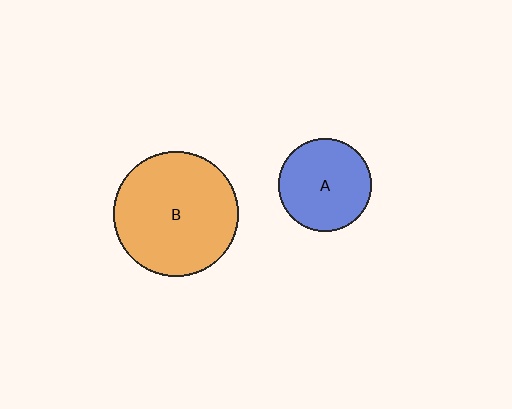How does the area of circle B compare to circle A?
Approximately 1.8 times.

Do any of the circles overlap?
No, none of the circles overlap.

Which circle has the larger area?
Circle B (orange).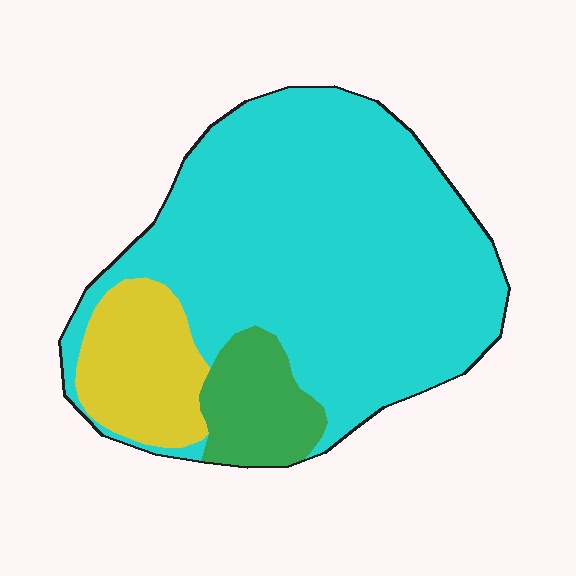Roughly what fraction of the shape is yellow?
Yellow covers roughly 15% of the shape.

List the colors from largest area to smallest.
From largest to smallest: cyan, yellow, green.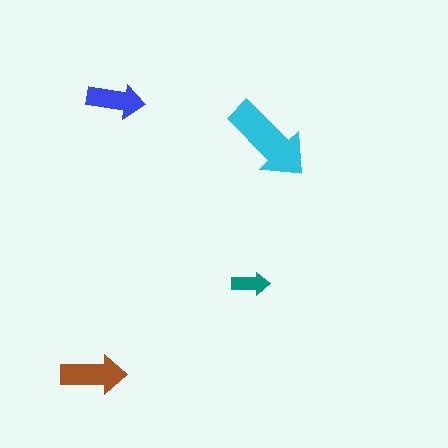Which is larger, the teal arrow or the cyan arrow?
The cyan one.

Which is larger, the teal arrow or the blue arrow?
The blue one.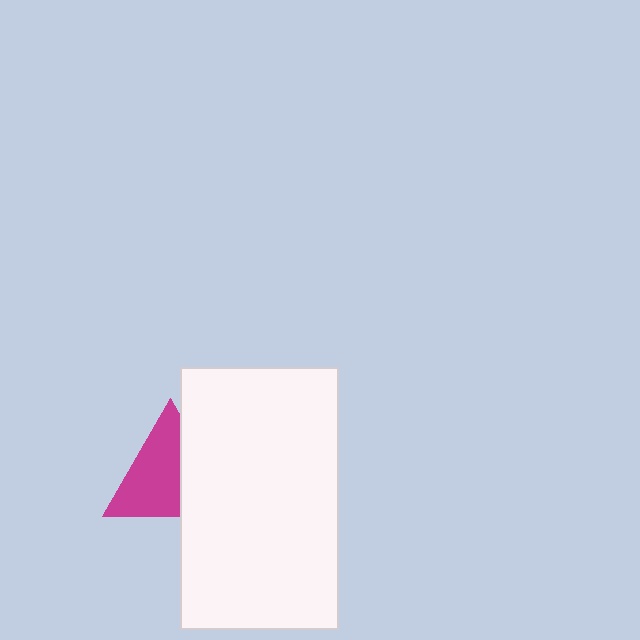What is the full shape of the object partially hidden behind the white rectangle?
The partially hidden object is a magenta triangle.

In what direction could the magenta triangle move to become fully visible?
The magenta triangle could move left. That would shift it out from behind the white rectangle entirely.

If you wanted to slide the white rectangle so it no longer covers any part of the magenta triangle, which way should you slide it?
Slide it right — that is the most direct way to separate the two shapes.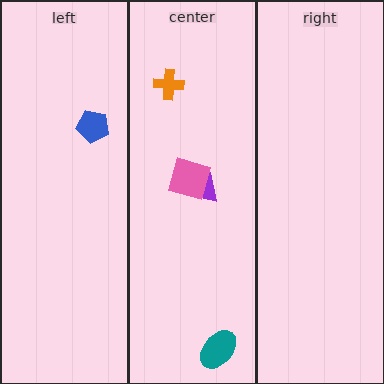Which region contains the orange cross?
The center region.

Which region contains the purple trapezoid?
The center region.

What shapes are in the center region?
The purple trapezoid, the pink square, the teal ellipse, the orange cross.